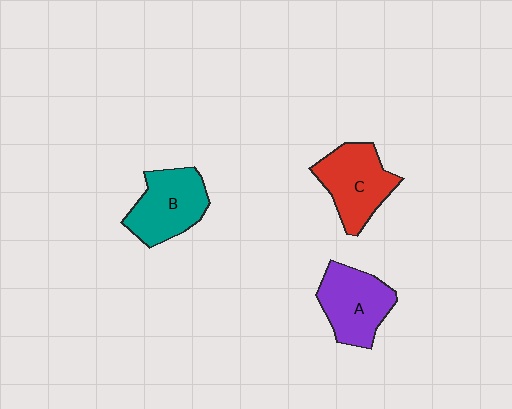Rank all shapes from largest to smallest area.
From largest to smallest: C (red), B (teal), A (purple).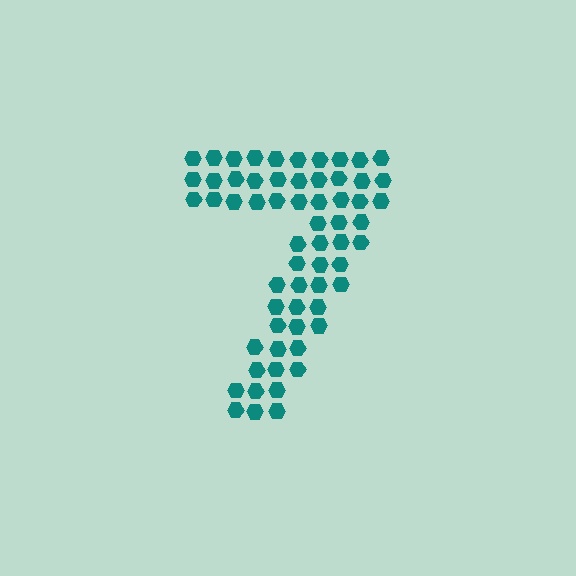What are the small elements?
The small elements are hexagons.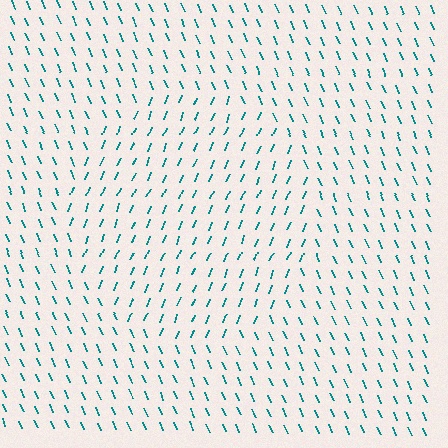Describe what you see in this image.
The image is filled with small teal line segments. A circle region in the image has lines oriented differently from the surrounding lines, creating a visible texture boundary.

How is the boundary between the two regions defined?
The boundary is defined purely by a change in line orientation (approximately 45 degrees difference). All lines are the same color and thickness.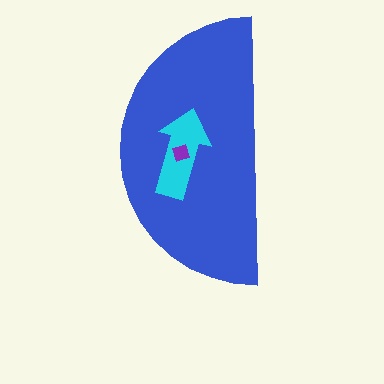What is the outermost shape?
The blue semicircle.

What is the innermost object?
The purple diamond.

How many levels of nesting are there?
3.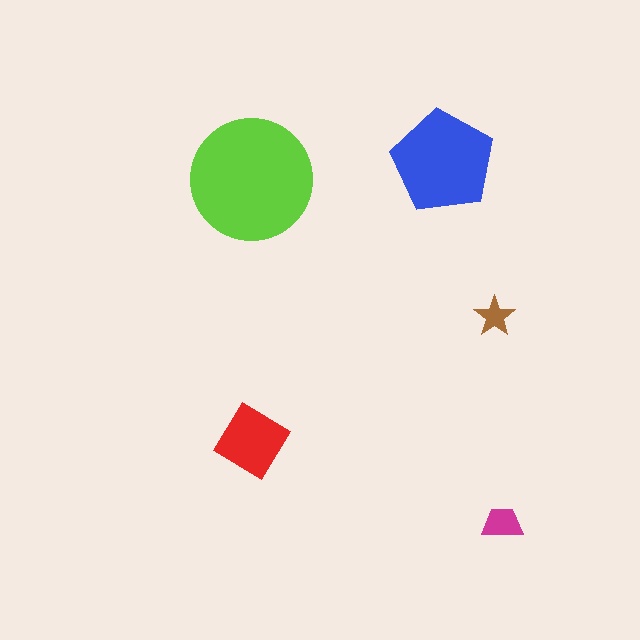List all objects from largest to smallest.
The lime circle, the blue pentagon, the red diamond, the magenta trapezoid, the brown star.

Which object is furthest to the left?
The lime circle is leftmost.